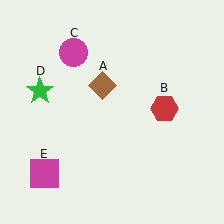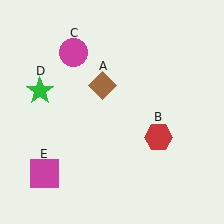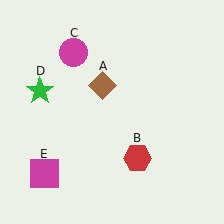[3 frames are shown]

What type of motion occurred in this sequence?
The red hexagon (object B) rotated clockwise around the center of the scene.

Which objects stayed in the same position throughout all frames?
Brown diamond (object A) and magenta circle (object C) and green star (object D) and magenta square (object E) remained stationary.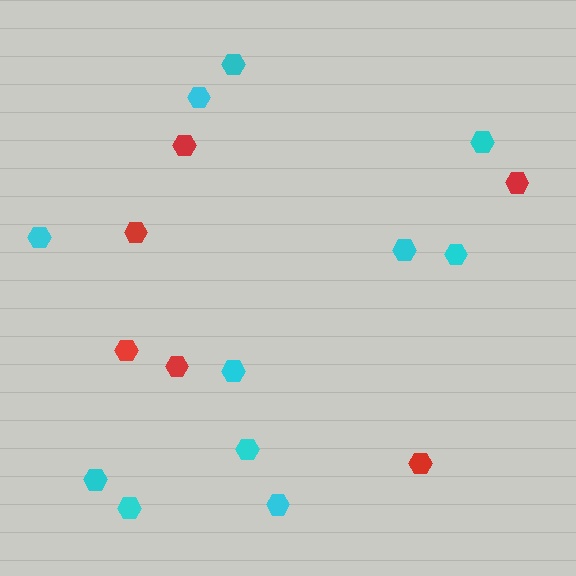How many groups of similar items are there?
There are 2 groups: one group of red hexagons (6) and one group of cyan hexagons (11).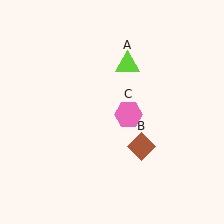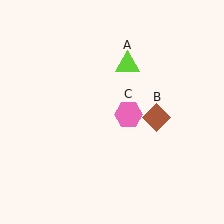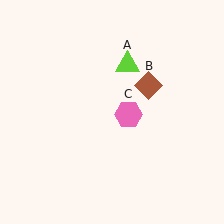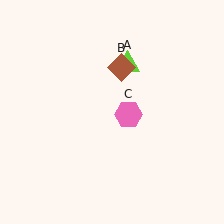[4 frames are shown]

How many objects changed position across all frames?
1 object changed position: brown diamond (object B).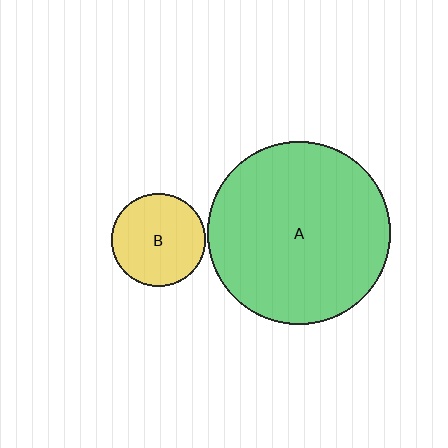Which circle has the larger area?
Circle A (green).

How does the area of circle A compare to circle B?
Approximately 3.8 times.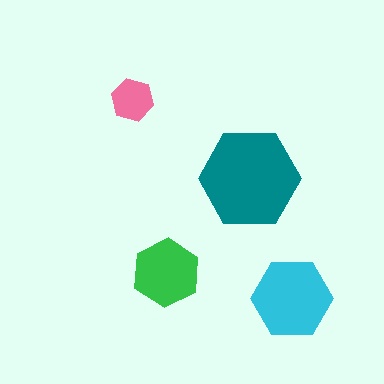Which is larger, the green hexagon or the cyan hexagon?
The cyan one.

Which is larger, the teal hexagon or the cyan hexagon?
The teal one.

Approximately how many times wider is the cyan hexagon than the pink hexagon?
About 2 times wider.